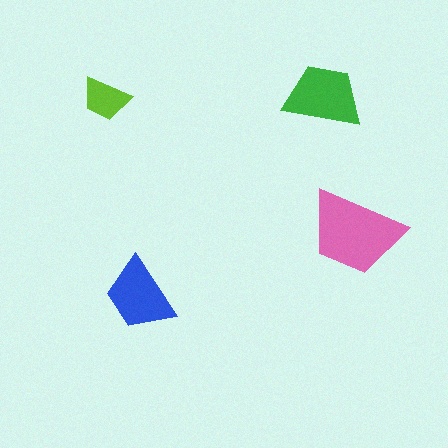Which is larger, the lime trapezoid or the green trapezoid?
The green one.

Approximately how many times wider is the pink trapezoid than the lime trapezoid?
About 2 times wider.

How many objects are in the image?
There are 4 objects in the image.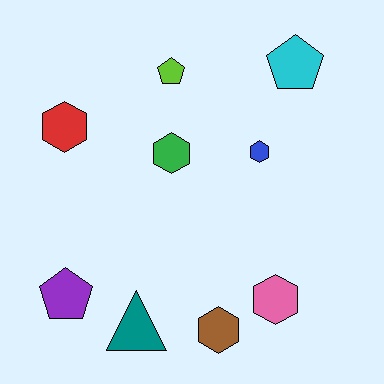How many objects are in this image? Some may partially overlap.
There are 9 objects.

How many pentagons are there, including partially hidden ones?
There are 3 pentagons.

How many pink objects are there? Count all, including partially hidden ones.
There is 1 pink object.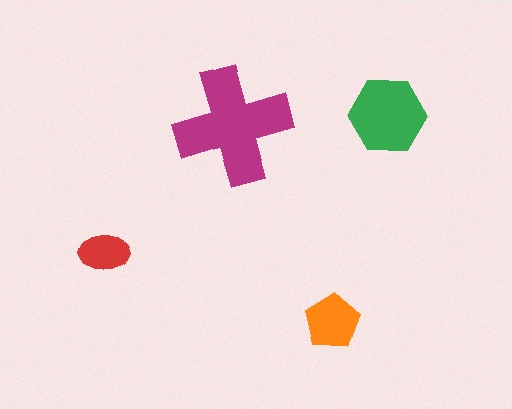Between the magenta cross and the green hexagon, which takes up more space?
The magenta cross.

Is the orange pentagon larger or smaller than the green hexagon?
Smaller.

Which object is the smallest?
The red ellipse.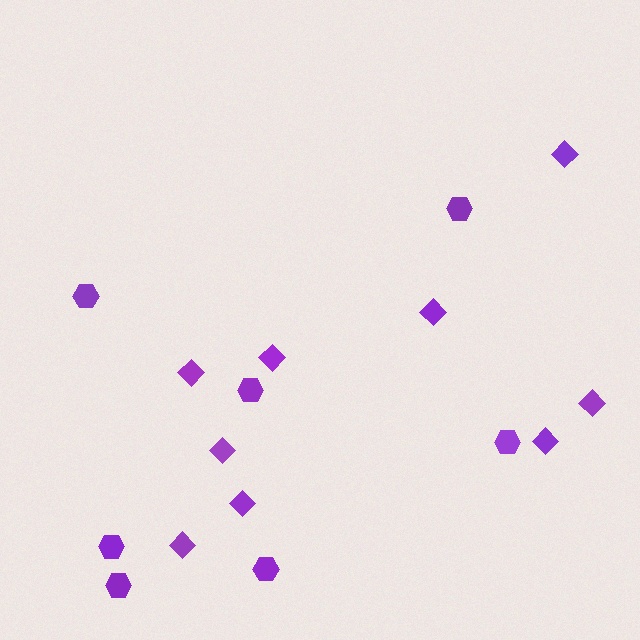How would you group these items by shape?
There are 2 groups: one group of hexagons (7) and one group of diamonds (9).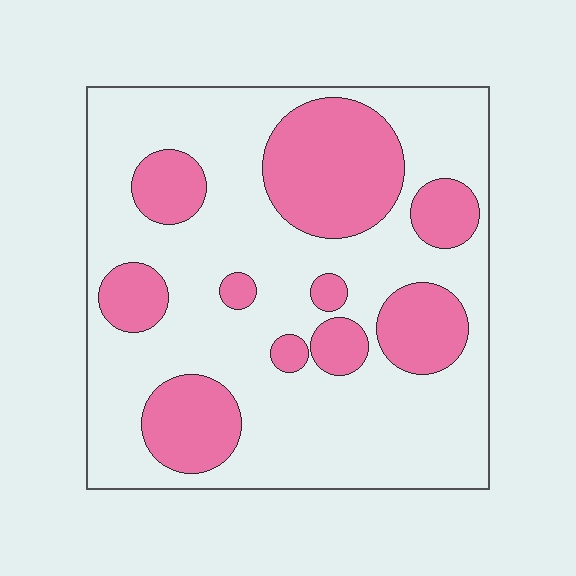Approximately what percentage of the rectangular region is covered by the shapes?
Approximately 30%.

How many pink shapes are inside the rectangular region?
10.